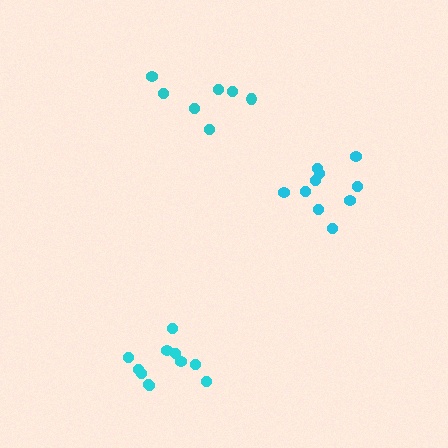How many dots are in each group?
Group 1: 7 dots, Group 2: 11 dots, Group 3: 10 dots (28 total).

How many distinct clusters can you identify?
There are 3 distinct clusters.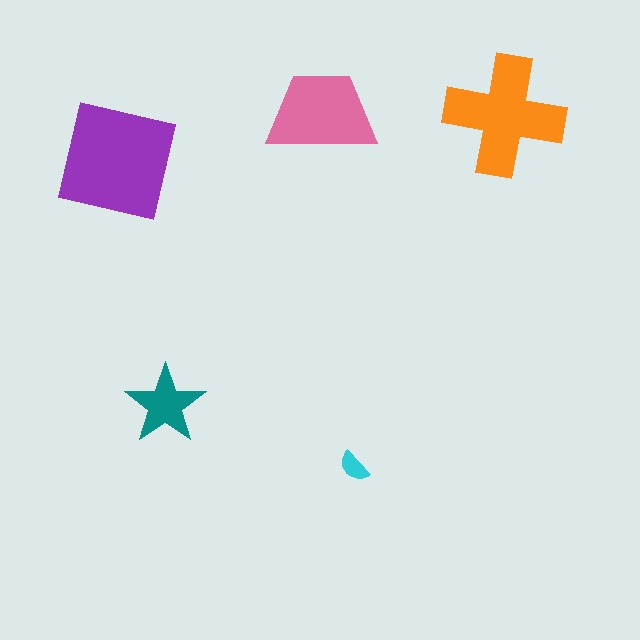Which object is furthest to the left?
The purple square is leftmost.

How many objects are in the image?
There are 5 objects in the image.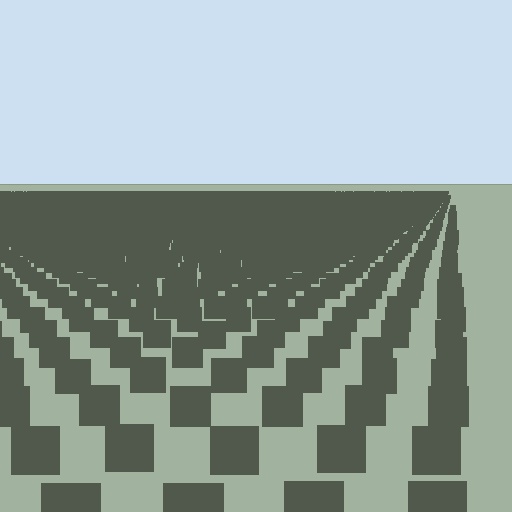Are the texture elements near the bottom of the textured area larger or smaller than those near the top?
Larger. Near the bottom, elements are closer to the viewer and appear at a bigger on-screen size.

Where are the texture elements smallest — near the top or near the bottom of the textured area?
Near the top.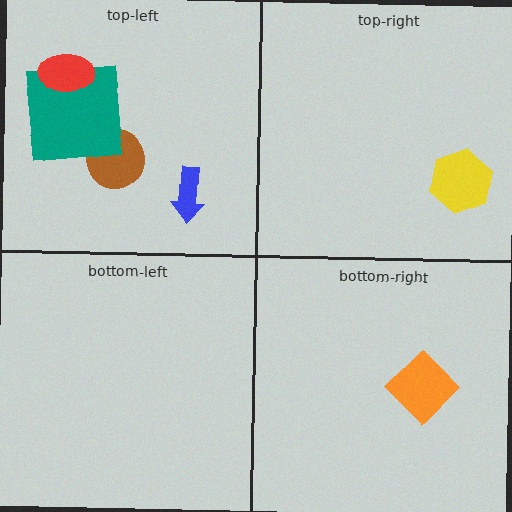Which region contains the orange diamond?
The bottom-right region.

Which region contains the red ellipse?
The top-left region.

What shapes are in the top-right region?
The yellow hexagon.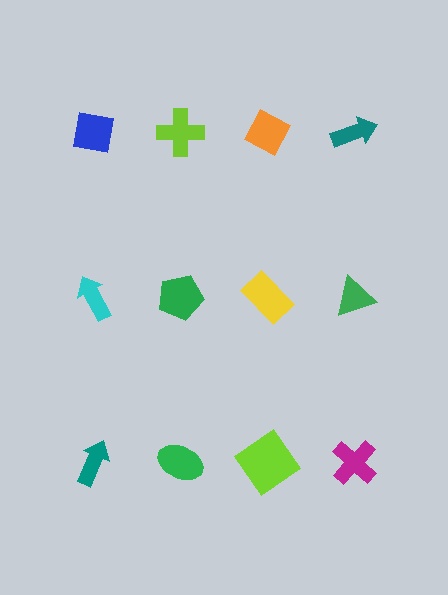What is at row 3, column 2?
A green ellipse.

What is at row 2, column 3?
A yellow rectangle.